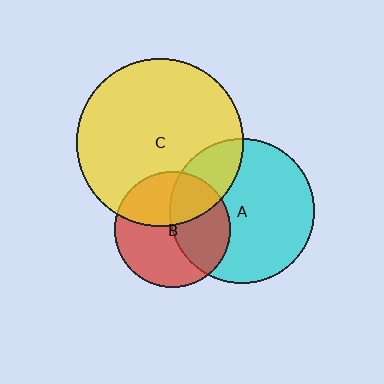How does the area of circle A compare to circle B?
Approximately 1.6 times.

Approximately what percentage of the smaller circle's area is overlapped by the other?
Approximately 40%.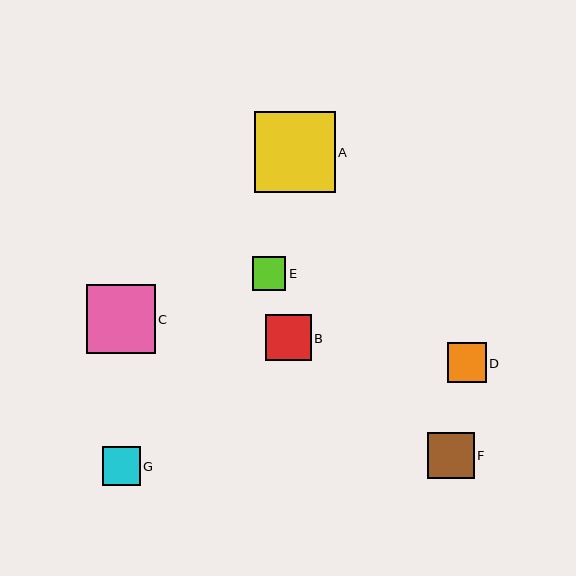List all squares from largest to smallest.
From largest to smallest: A, C, F, B, D, G, E.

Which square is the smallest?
Square E is the smallest with a size of approximately 34 pixels.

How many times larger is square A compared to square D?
Square A is approximately 2.1 times the size of square D.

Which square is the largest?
Square A is the largest with a size of approximately 81 pixels.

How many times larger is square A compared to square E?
Square A is approximately 2.4 times the size of square E.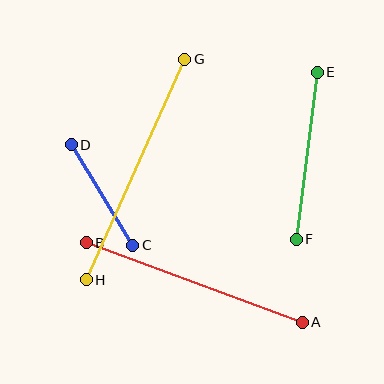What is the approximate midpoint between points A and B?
The midpoint is at approximately (194, 282) pixels.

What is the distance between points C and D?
The distance is approximately 118 pixels.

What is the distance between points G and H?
The distance is approximately 241 pixels.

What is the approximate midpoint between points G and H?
The midpoint is at approximately (136, 170) pixels.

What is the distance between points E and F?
The distance is approximately 168 pixels.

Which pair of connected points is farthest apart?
Points G and H are farthest apart.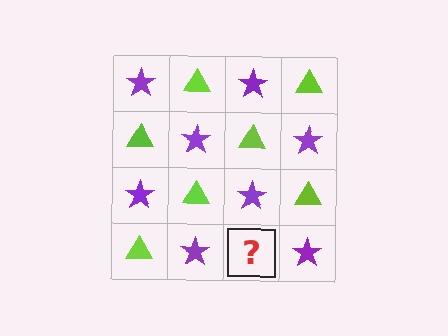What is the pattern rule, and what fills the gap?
The rule is that it alternates purple star and lime triangle in a checkerboard pattern. The gap should be filled with a lime triangle.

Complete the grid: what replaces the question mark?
The question mark should be replaced with a lime triangle.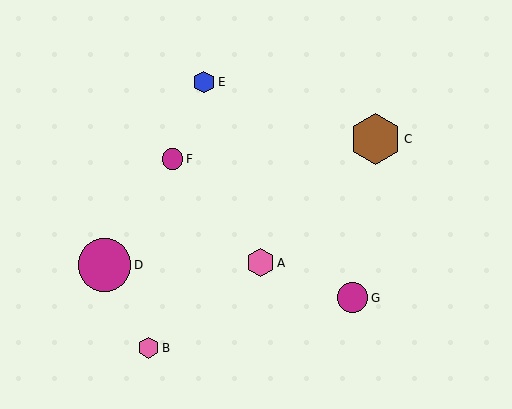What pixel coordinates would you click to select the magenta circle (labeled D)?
Click at (104, 265) to select the magenta circle D.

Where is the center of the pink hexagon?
The center of the pink hexagon is at (149, 348).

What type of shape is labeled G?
Shape G is a magenta circle.